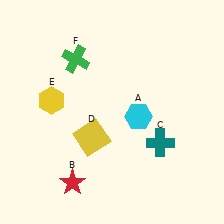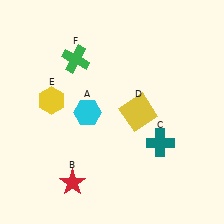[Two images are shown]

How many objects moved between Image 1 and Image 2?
2 objects moved between the two images.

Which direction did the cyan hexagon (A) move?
The cyan hexagon (A) moved left.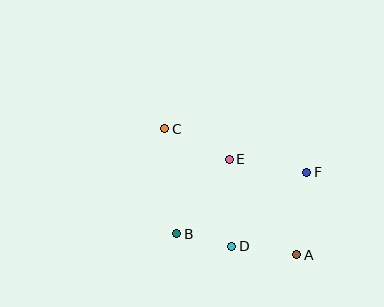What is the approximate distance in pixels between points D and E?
The distance between D and E is approximately 87 pixels.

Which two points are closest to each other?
Points B and D are closest to each other.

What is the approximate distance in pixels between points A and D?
The distance between A and D is approximately 66 pixels.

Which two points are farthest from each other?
Points A and C are farthest from each other.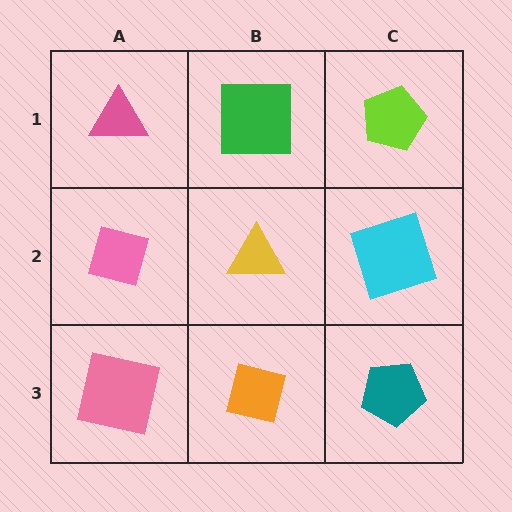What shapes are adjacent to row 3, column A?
A pink diamond (row 2, column A), an orange square (row 3, column B).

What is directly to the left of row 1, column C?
A green square.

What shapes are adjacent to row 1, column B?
A yellow triangle (row 2, column B), a pink triangle (row 1, column A), a lime pentagon (row 1, column C).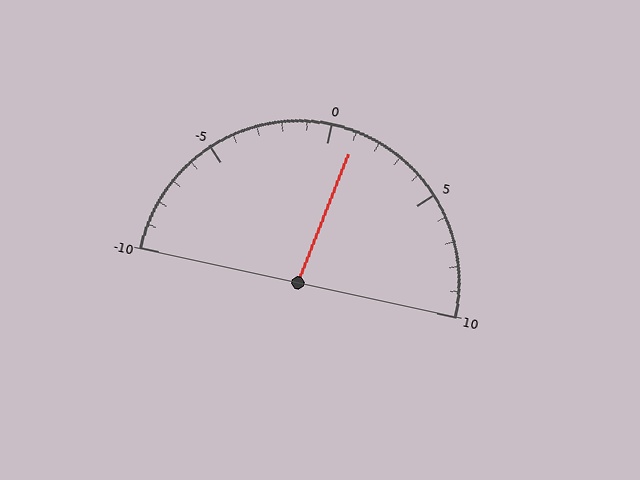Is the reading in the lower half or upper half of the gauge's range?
The reading is in the upper half of the range (-10 to 10).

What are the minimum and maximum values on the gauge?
The gauge ranges from -10 to 10.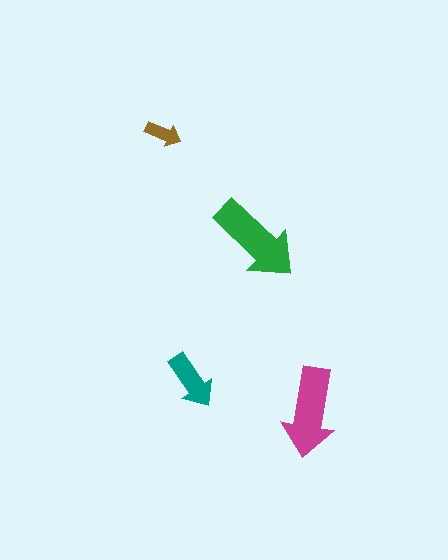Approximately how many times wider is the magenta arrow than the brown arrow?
About 2.5 times wider.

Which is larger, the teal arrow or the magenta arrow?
The magenta one.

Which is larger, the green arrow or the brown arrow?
The green one.